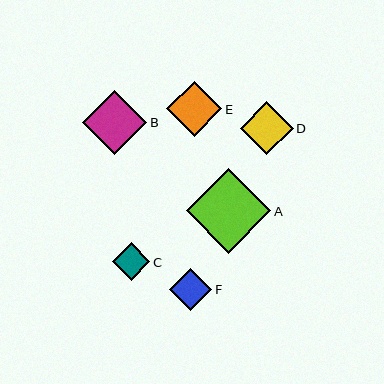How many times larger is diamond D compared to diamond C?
Diamond D is approximately 1.4 times the size of diamond C.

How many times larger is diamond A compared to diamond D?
Diamond A is approximately 1.6 times the size of diamond D.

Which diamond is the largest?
Diamond A is the largest with a size of approximately 85 pixels.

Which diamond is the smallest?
Diamond C is the smallest with a size of approximately 37 pixels.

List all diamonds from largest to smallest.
From largest to smallest: A, B, E, D, F, C.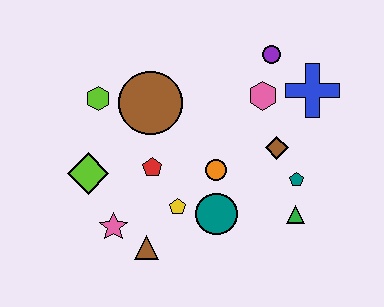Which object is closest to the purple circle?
The pink hexagon is closest to the purple circle.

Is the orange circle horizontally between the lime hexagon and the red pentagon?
No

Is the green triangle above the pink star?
Yes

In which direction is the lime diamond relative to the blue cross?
The lime diamond is to the left of the blue cross.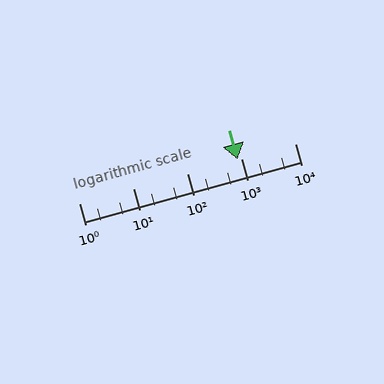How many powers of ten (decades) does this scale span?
The scale spans 4 decades, from 1 to 10000.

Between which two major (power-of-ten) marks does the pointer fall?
The pointer is between 100 and 1000.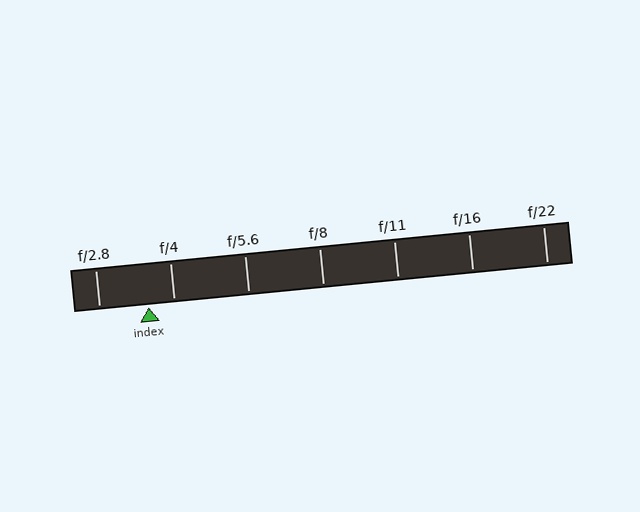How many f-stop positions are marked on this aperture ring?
There are 7 f-stop positions marked.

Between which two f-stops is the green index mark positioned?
The index mark is between f/2.8 and f/4.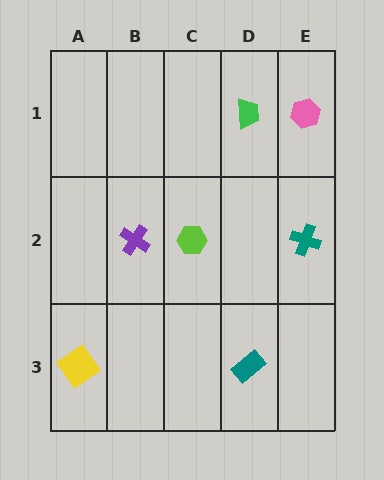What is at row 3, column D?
A teal rectangle.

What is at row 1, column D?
A green trapezoid.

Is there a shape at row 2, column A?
No, that cell is empty.